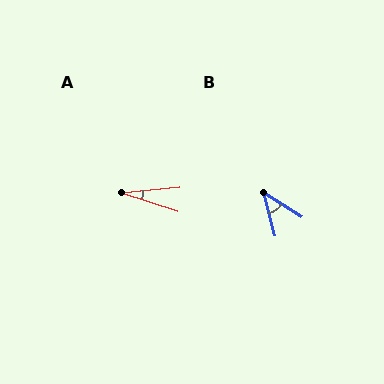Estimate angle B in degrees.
Approximately 43 degrees.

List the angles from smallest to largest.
A (24°), B (43°).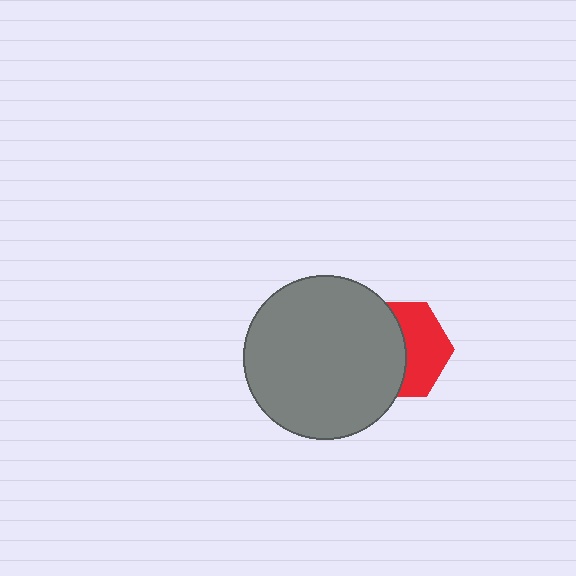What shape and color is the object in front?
The object in front is a gray circle.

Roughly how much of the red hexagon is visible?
About half of it is visible (roughly 47%).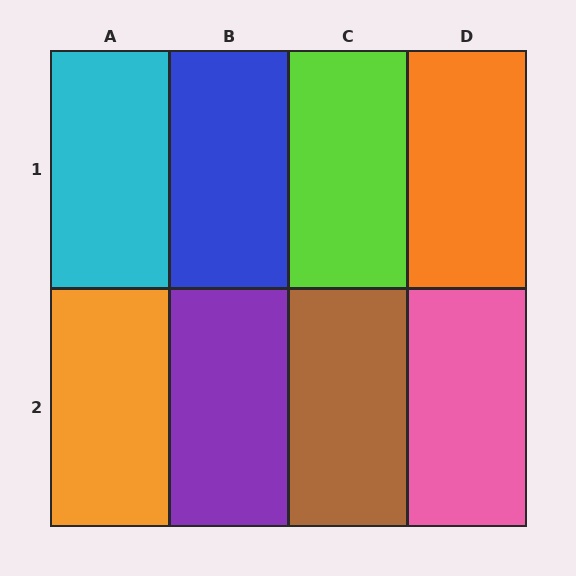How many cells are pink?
1 cell is pink.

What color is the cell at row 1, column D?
Orange.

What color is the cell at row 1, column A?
Cyan.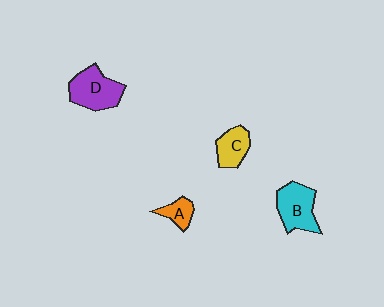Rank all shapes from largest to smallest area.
From largest to smallest: D (purple), B (cyan), C (yellow), A (orange).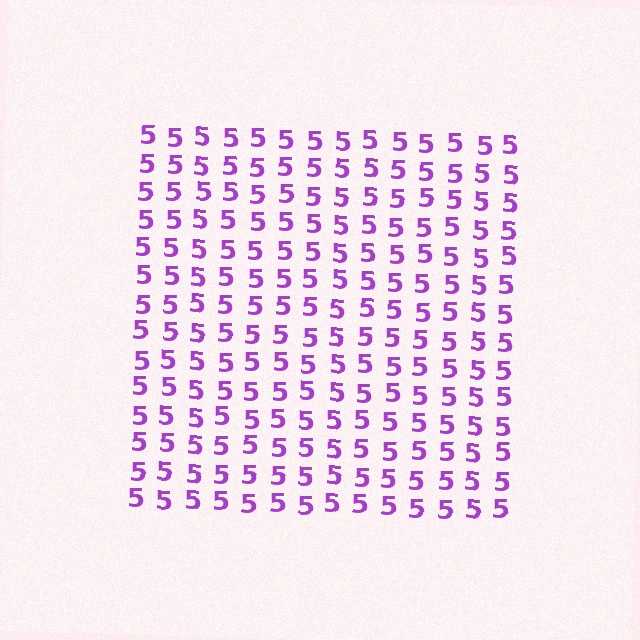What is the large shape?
The large shape is a square.